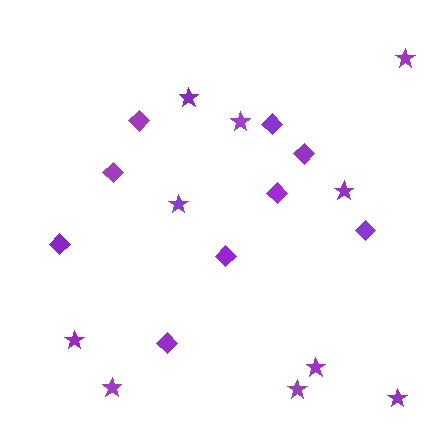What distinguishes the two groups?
There are 2 groups: one group of diamonds (9) and one group of stars (10).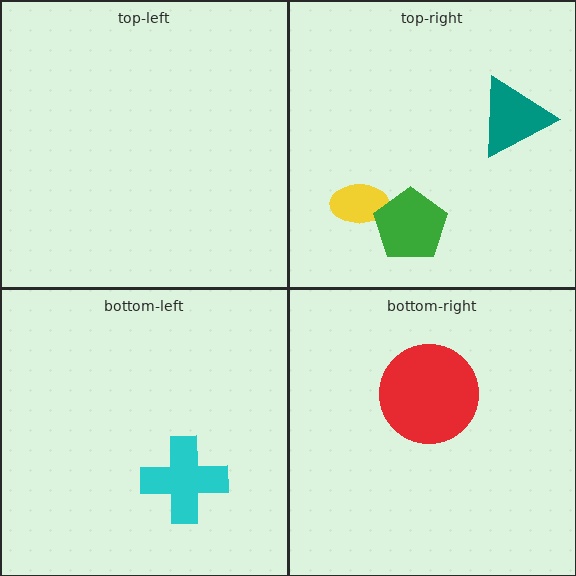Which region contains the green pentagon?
The top-right region.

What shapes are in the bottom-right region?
The red circle.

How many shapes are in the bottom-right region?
1.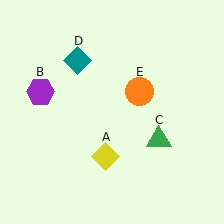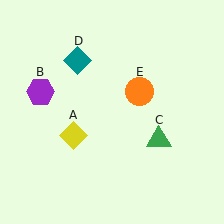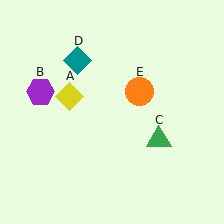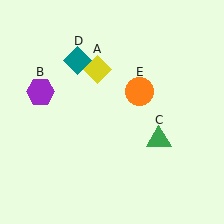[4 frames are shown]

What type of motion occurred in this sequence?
The yellow diamond (object A) rotated clockwise around the center of the scene.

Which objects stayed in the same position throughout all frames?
Purple hexagon (object B) and green triangle (object C) and teal diamond (object D) and orange circle (object E) remained stationary.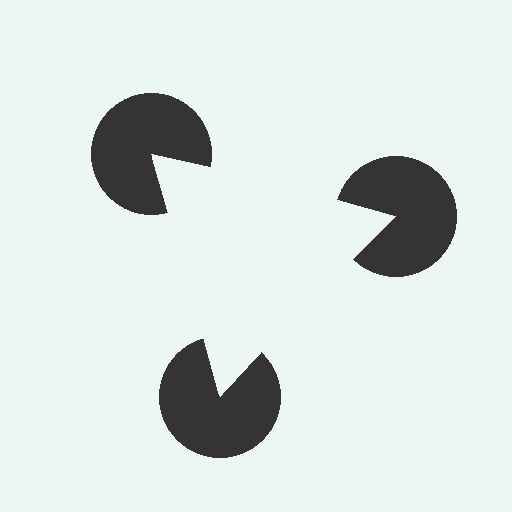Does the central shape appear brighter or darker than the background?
It typically appears slightly brighter than the background, even though no actual brightness change is drawn.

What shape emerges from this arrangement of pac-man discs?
An illusory triangle — its edges are inferred from the aligned wedge cuts in the pac-man discs, not physically drawn.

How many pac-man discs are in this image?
There are 3 — one at each vertex of the illusory triangle.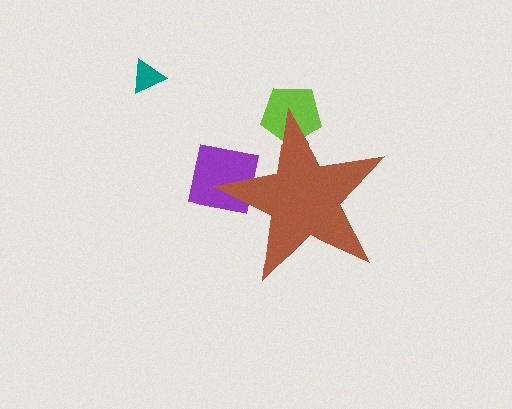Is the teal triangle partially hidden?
No, the teal triangle is fully visible.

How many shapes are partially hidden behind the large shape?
2 shapes are partially hidden.